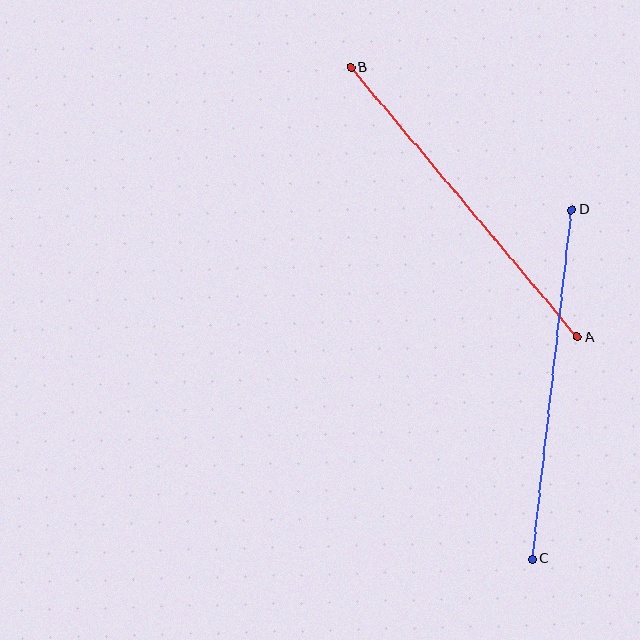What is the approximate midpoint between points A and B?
The midpoint is at approximately (464, 202) pixels.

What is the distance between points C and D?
The distance is approximately 351 pixels.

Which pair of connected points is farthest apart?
Points A and B are farthest apart.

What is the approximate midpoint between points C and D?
The midpoint is at approximately (552, 384) pixels.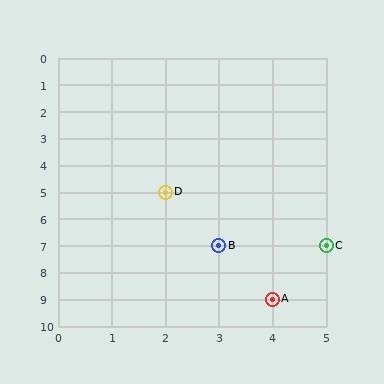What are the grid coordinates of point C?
Point C is at grid coordinates (5, 7).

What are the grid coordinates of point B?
Point B is at grid coordinates (3, 7).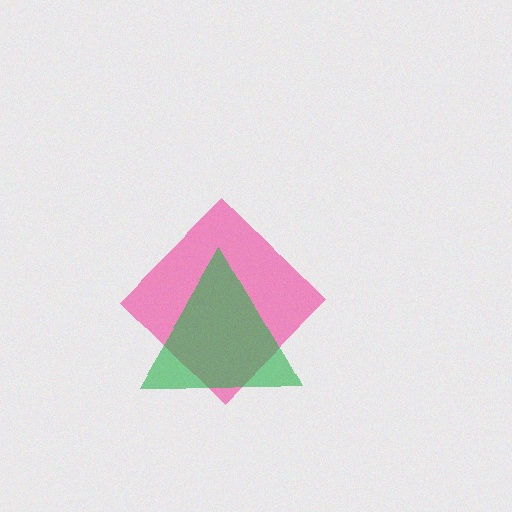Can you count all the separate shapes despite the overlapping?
Yes, there are 2 separate shapes.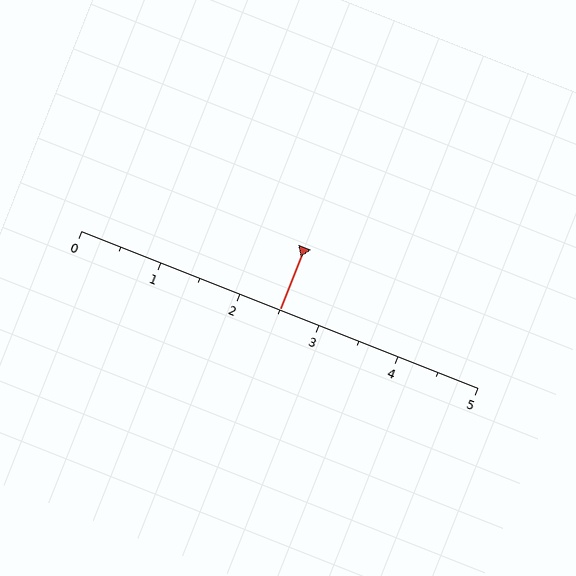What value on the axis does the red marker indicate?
The marker indicates approximately 2.5.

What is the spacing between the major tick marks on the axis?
The major ticks are spaced 1 apart.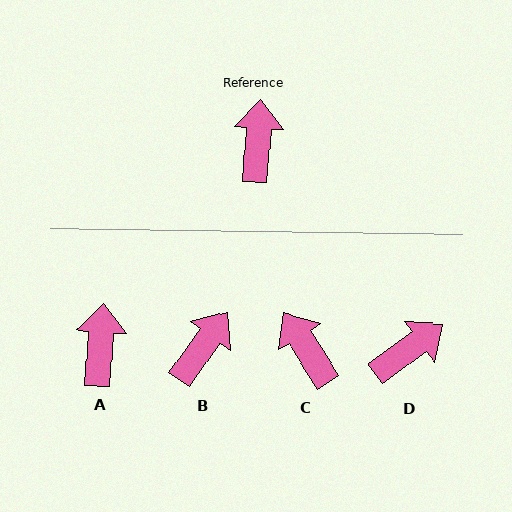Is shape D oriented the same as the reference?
No, it is off by about 50 degrees.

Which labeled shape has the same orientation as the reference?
A.